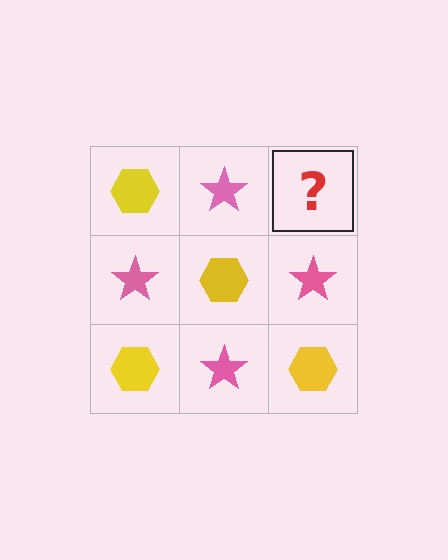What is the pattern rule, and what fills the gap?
The rule is that it alternates yellow hexagon and pink star in a checkerboard pattern. The gap should be filled with a yellow hexagon.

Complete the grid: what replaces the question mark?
The question mark should be replaced with a yellow hexagon.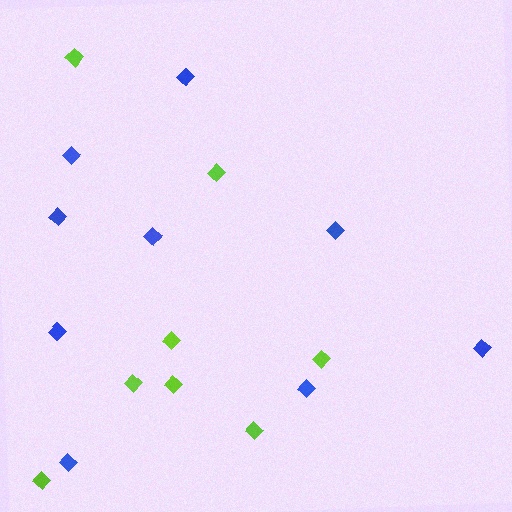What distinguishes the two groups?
There are 2 groups: one group of blue diamonds (9) and one group of lime diamonds (8).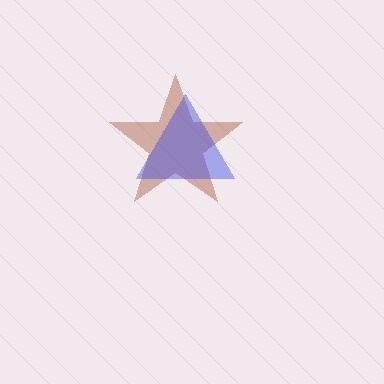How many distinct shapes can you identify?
There are 2 distinct shapes: a brown star, a blue triangle.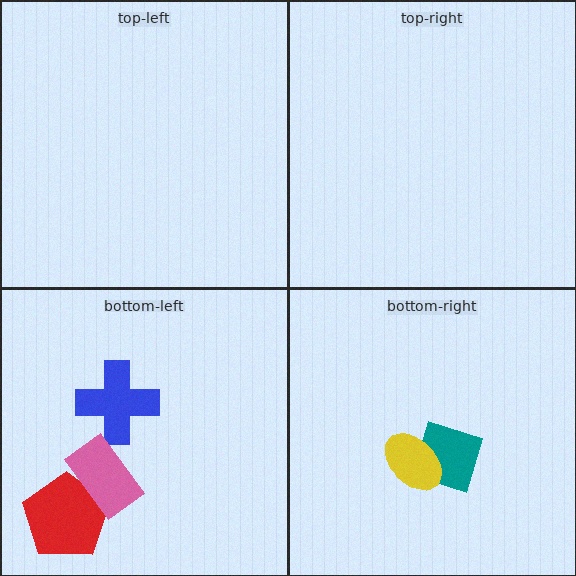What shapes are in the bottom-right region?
The teal diamond, the yellow ellipse.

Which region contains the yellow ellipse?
The bottom-right region.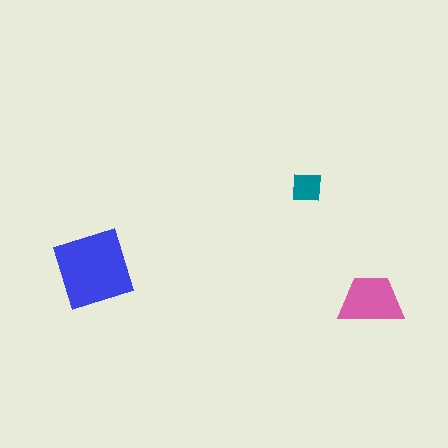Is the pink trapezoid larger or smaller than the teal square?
Larger.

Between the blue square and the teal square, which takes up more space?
The blue square.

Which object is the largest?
The blue square.